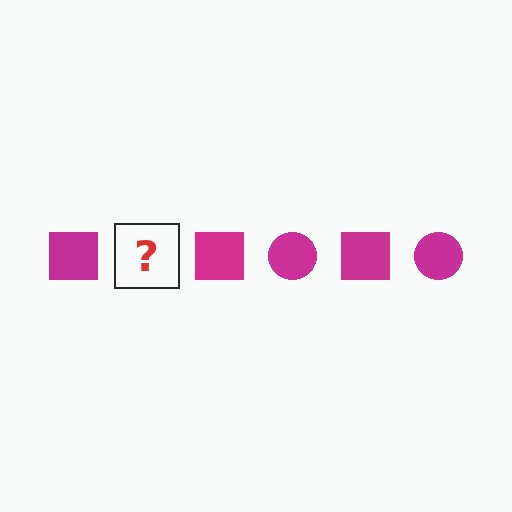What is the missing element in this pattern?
The missing element is a magenta circle.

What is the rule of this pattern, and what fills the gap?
The rule is that the pattern cycles through square, circle shapes in magenta. The gap should be filled with a magenta circle.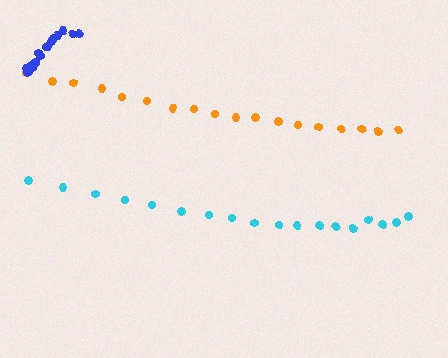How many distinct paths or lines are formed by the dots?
There are 3 distinct paths.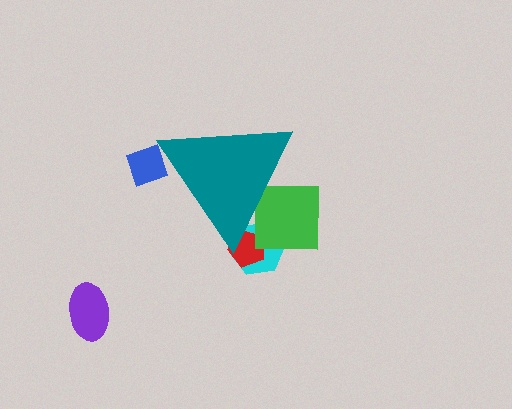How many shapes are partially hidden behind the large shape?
4 shapes are partially hidden.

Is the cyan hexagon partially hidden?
Yes, the cyan hexagon is partially hidden behind the teal triangle.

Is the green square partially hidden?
Yes, the green square is partially hidden behind the teal triangle.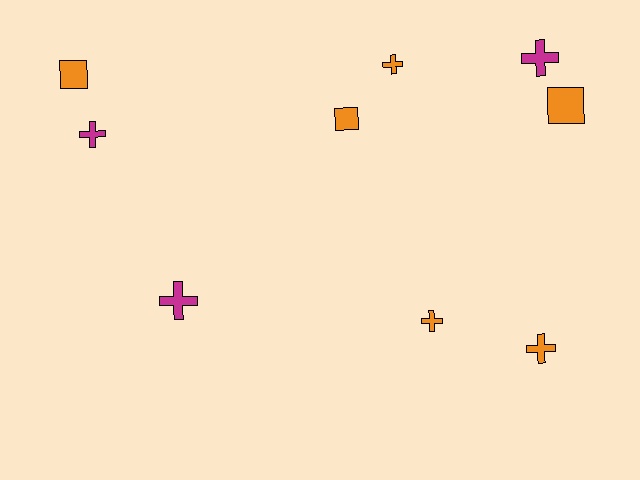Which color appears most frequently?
Orange, with 6 objects.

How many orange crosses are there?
There are 3 orange crosses.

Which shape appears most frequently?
Cross, with 6 objects.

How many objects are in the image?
There are 9 objects.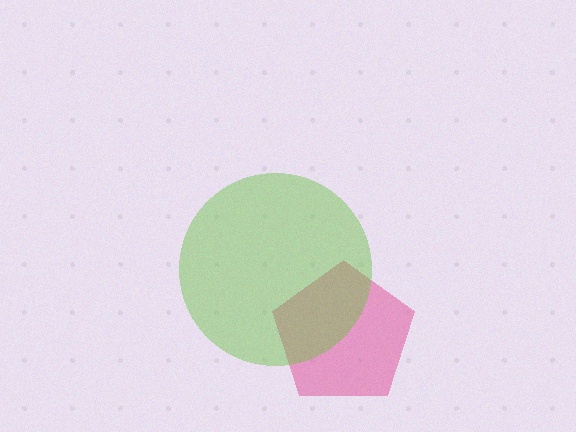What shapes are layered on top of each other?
The layered shapes are: a pink pentagon, a lime circle.